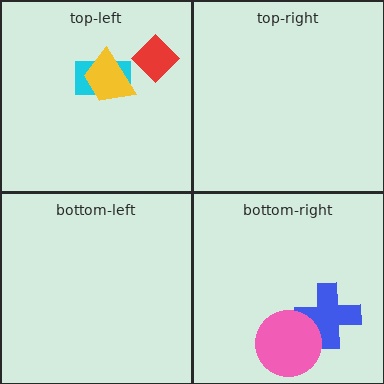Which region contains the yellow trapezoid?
The top-left region.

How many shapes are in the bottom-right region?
2.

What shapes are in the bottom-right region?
The blue cross, the pink circle.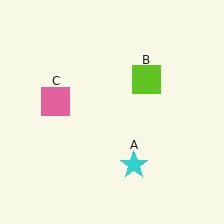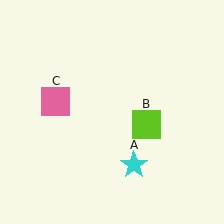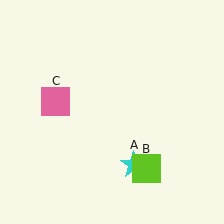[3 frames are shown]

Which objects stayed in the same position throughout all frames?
Cyan star (object A) and pink square (object C) remained stationary.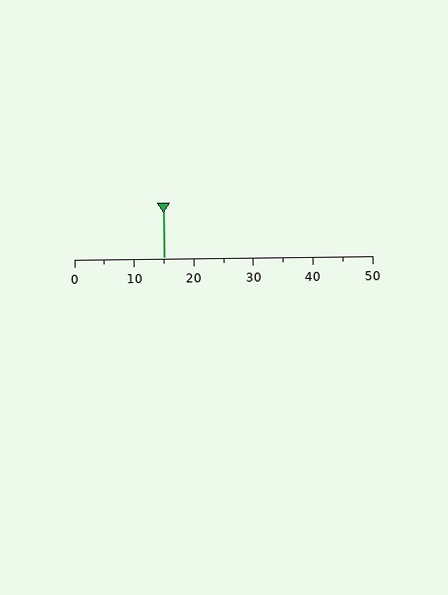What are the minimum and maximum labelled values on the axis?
The axis runs from 0 to 50.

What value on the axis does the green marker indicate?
The marker indicates approximately 15.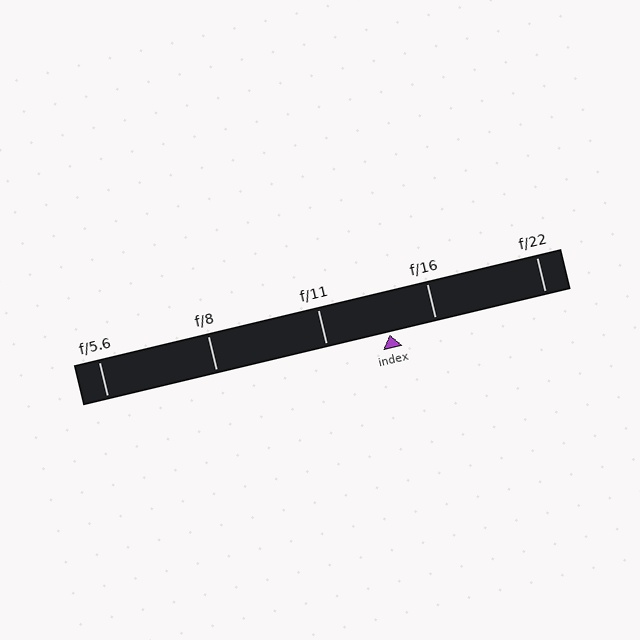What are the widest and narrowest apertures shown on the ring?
The widest aperture shown is f/5.6 and the narrowest is f/22.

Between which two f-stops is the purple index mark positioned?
The index mark is between f/11 and f/16.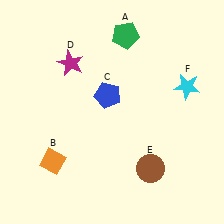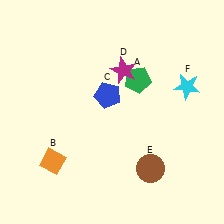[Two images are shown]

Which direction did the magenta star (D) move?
The magenta star (D) moved right.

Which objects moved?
The objects that moved are: the green pentagon (A), the magenta star (D).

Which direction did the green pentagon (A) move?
The green pentagon (A) moved down.